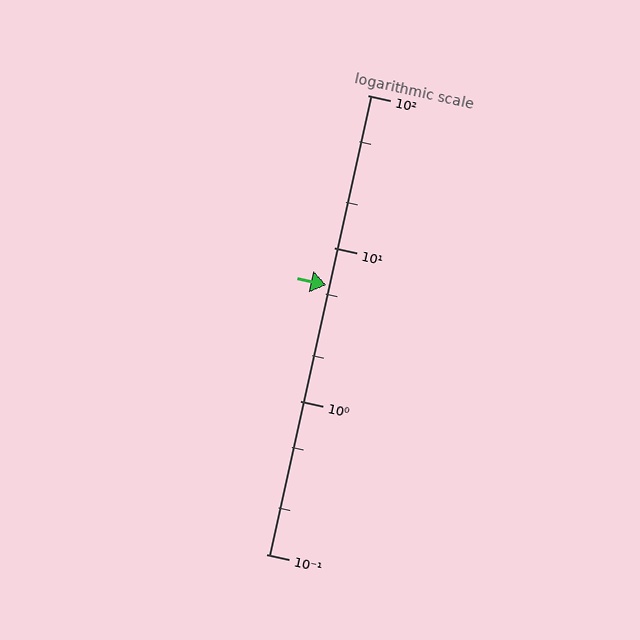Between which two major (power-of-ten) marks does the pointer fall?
The pointer is between 1 and 10.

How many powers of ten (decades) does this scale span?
The scale spans 3 decades, from 0.1 to 100.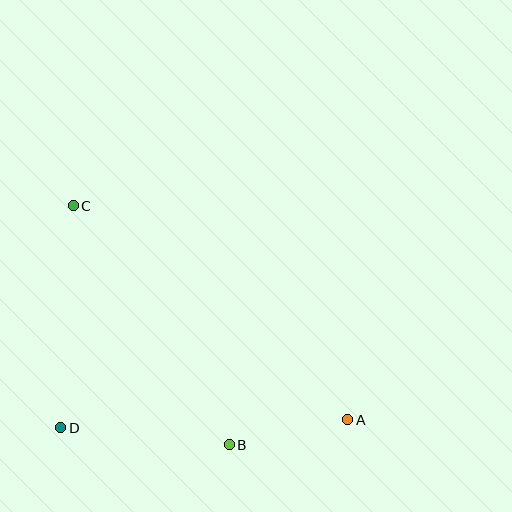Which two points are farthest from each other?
Points A and C are farthest from each other.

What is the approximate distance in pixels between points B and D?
The distance between B and D is approximately 169 pixels.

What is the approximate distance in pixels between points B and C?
The distance between B and C is approximately 286 pixels.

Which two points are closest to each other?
Points A and B are closest to each other.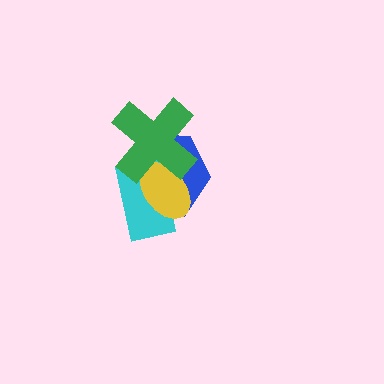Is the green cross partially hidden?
No, no other shape covers it.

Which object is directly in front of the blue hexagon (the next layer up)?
The cyan rectangle is directly in front of the blue hexagon.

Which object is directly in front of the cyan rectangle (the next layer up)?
The yellow ellipse is directly in front of the cyan rectangle.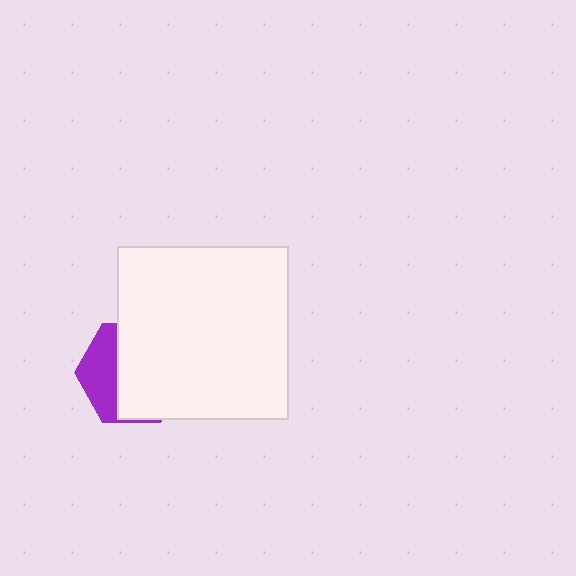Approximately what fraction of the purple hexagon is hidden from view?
Roughly 64% of the purple hexagon is hidden behind the white rectangle.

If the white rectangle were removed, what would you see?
You would see the complete purple hexagon.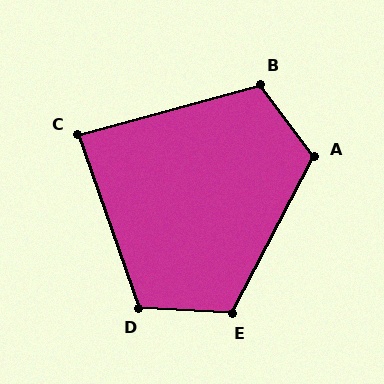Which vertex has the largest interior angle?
A, at approximately 116 degrees.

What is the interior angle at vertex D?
Approximately 112 degrees (obtuse).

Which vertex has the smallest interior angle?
C, at approximately 86 degrees.